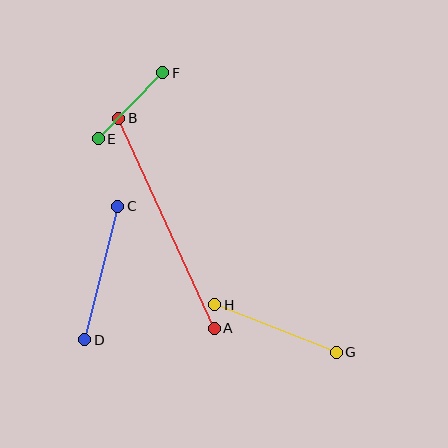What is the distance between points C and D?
The distance is approximately 138 pixels.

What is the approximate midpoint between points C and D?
The midpoint is at approximately (101, 273) pixels.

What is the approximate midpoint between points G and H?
The midpoint is at approximately (276, 328) pixels.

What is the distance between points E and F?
The distance is approximately 92 pixels.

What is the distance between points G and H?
The distance is approximately 130 pixels.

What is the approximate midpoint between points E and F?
The midpoint is at approximately (131, 106) pixels.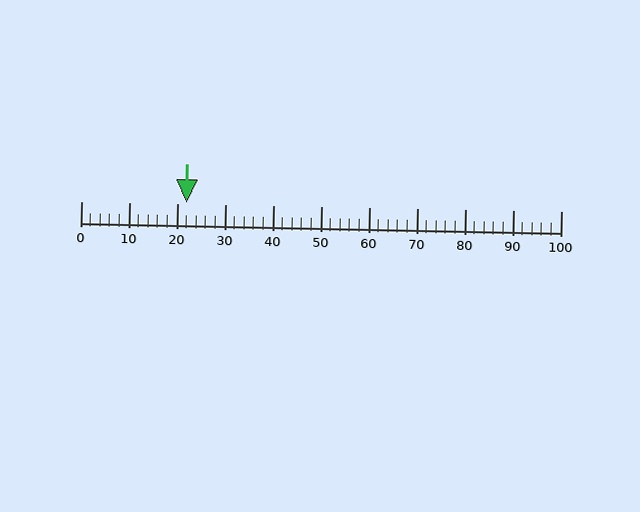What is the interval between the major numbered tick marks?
The major tick marks are spaced 10 units apart.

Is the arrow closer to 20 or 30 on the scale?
The arrow is closer to 20.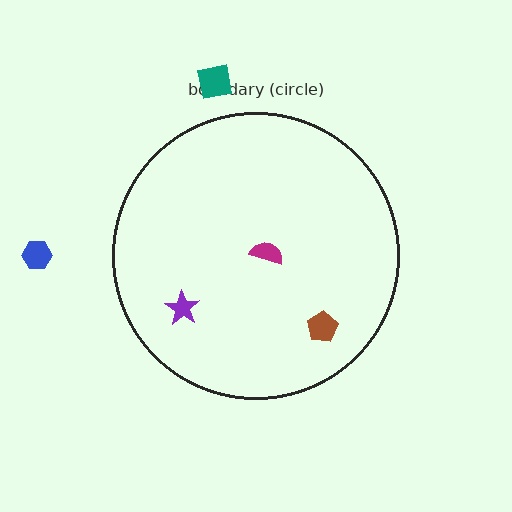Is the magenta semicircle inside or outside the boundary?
Inside.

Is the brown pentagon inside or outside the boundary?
Inside.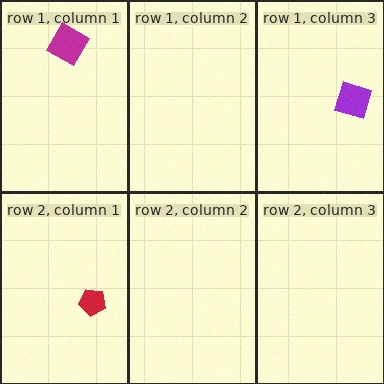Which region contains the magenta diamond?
The row 1, column 1 region.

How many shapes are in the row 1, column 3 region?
1.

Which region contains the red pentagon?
The row 2, column 1 region.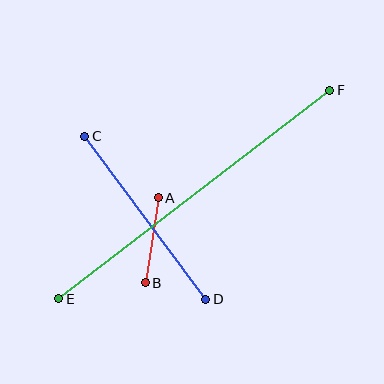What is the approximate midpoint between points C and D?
The midpoint is at approximately (145, 218) pixels.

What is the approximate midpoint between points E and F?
The midpoint is at approximately (194, 195) pixels.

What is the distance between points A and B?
The distance is approximately 86 pixels.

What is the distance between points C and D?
The distance is approximately 203 pixels.